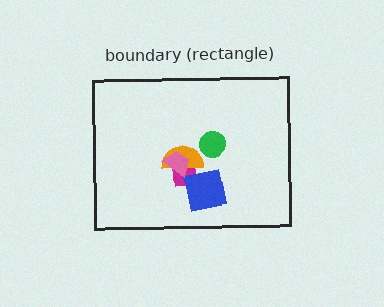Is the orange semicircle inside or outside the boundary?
Inside.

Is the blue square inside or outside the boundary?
Inside.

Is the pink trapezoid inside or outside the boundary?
Inside.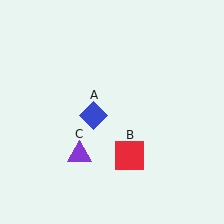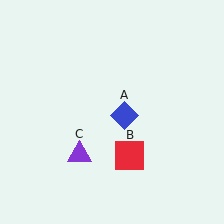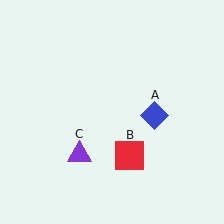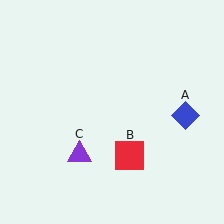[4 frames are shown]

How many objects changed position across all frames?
1 object changed position: blue diamond (object A).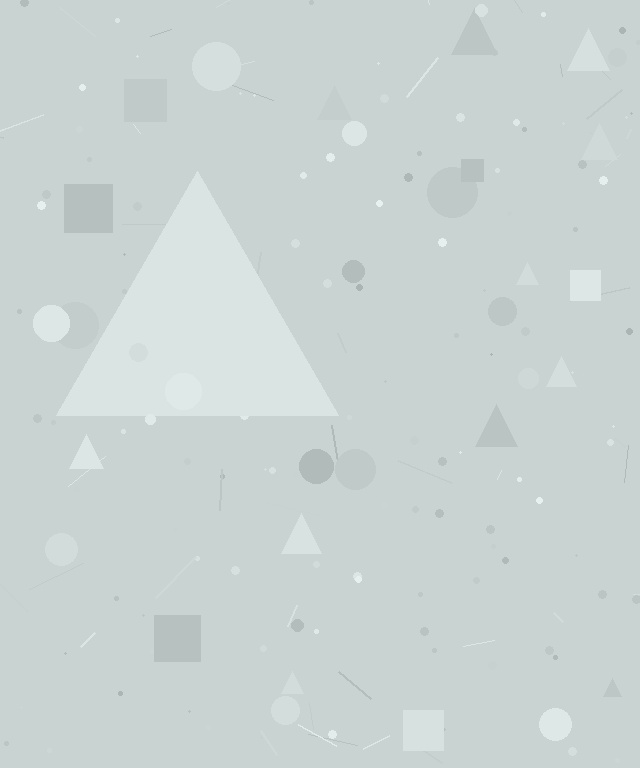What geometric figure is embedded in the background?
A triangle is embedded in the background.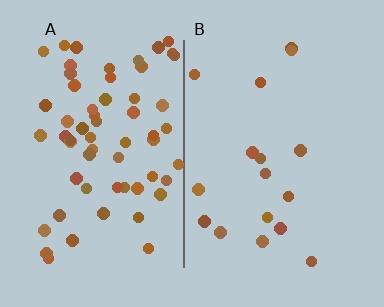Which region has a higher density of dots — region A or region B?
A (the left).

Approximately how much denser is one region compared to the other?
Approximately 3.7× — region A over region B.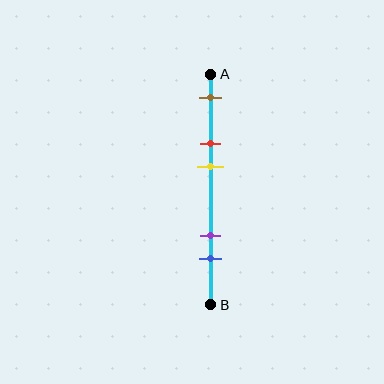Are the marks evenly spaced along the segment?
No, the marks are not evenly spaced.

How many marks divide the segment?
There are 5 marks dividing the segment.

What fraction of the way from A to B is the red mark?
The red mark is approximately 30% (0.3) of the way from A to B.